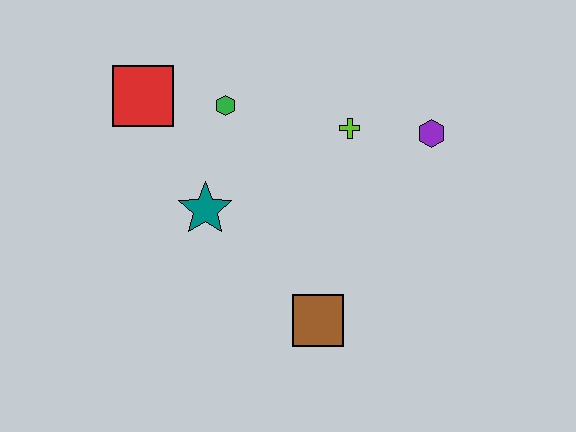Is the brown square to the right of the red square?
Yes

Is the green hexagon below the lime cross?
No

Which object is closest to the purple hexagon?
The lime cross is closest to the purple hexagon.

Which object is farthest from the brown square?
The red square is farthest from the brown square.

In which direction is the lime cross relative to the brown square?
The lime cross is above the brown square.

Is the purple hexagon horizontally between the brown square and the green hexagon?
No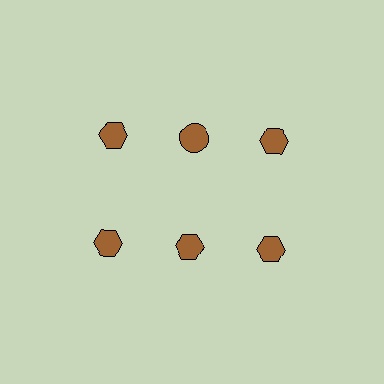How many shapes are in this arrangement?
There are 6 shapes arranged in a grid pattern.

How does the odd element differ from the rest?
It has a different shape: circle instead of hexagon.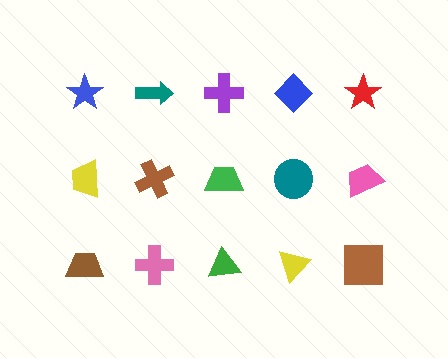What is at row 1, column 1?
A blue star.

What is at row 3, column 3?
A green triangle.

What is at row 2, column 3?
A green trapezoid.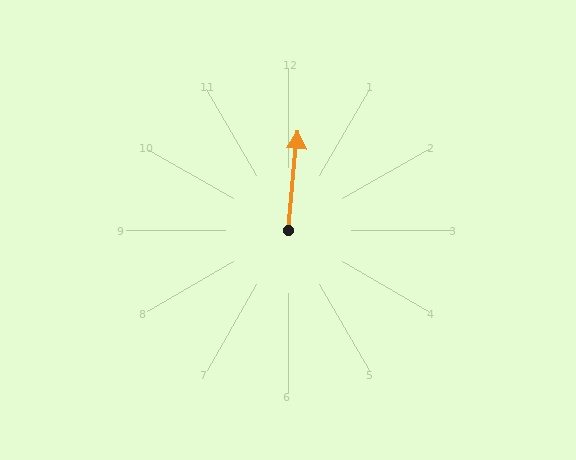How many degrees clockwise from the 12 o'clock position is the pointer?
Approximately 6 degrees.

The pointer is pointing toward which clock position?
Roughly 12 o'clock.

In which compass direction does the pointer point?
North.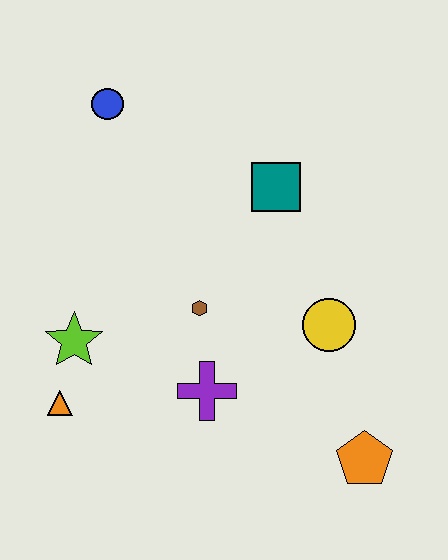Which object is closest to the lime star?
The orange triangle is closest to the lime star.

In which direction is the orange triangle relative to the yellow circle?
The orange triangle is to the left of the yellow circle.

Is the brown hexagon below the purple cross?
No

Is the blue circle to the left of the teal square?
Yes